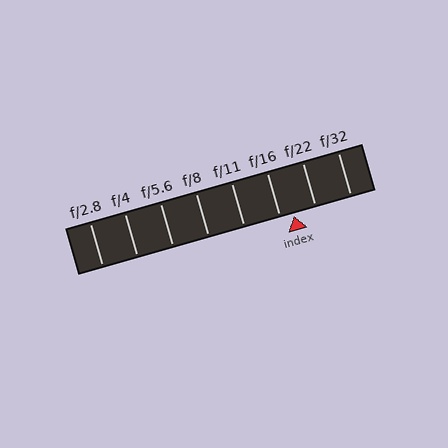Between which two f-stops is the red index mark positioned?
The index mark is between f/16 and f/22.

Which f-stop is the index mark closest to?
The index mark is closest to f/16.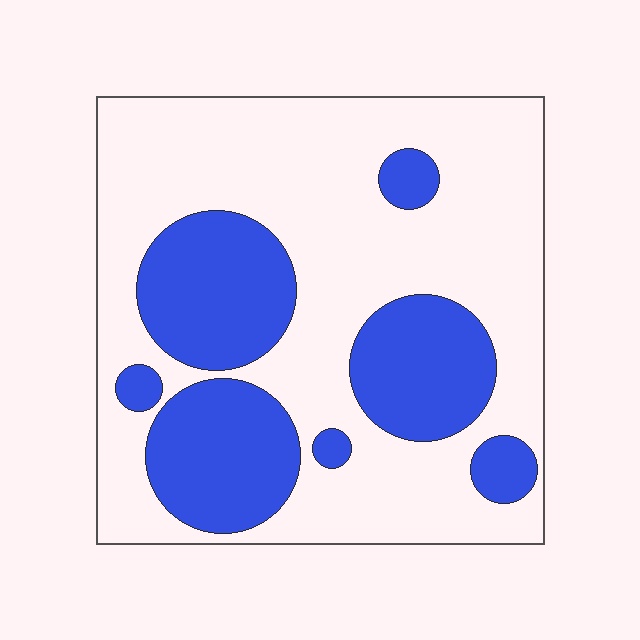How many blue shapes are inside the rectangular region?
7.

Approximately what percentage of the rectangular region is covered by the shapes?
Approximately 35%.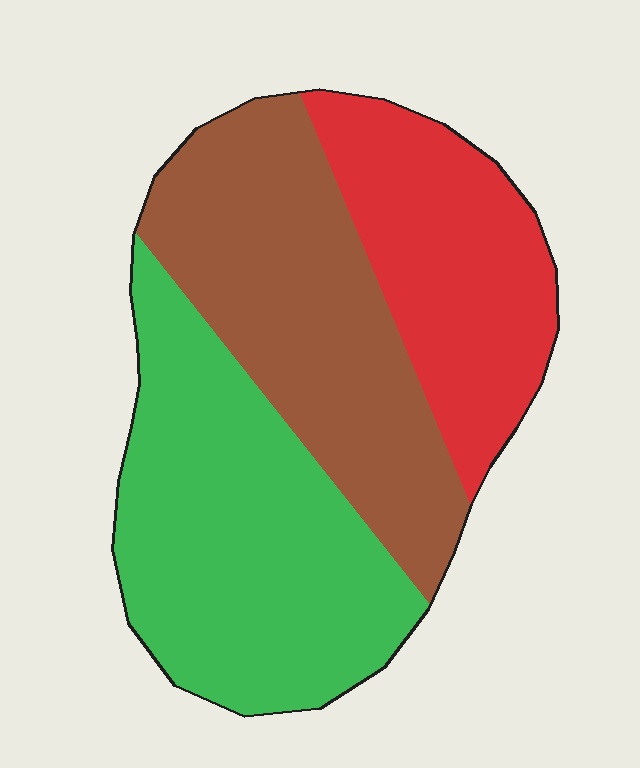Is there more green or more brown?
Green.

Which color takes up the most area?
Green, at roughly 40%.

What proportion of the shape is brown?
Brown takes up between a third and a half of the shape.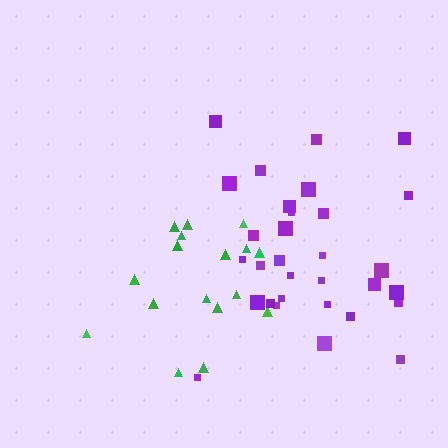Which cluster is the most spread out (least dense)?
Green.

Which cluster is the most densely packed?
Purple.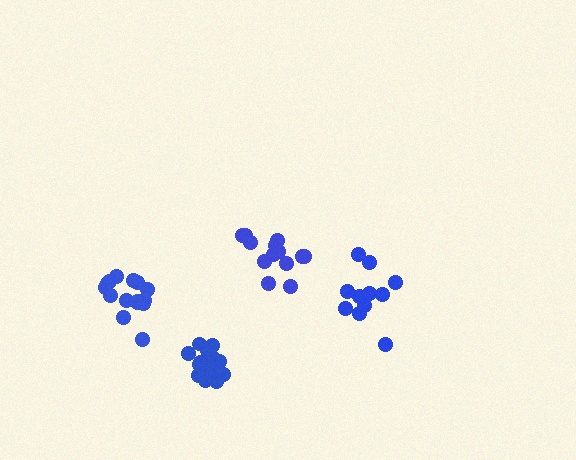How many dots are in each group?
Group 1: 15 dots, Group 2: 12 dots, Group 3: 18 dots, Group 4: 13 dots (58 total).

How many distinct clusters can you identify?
There are 4 distinct clusters.